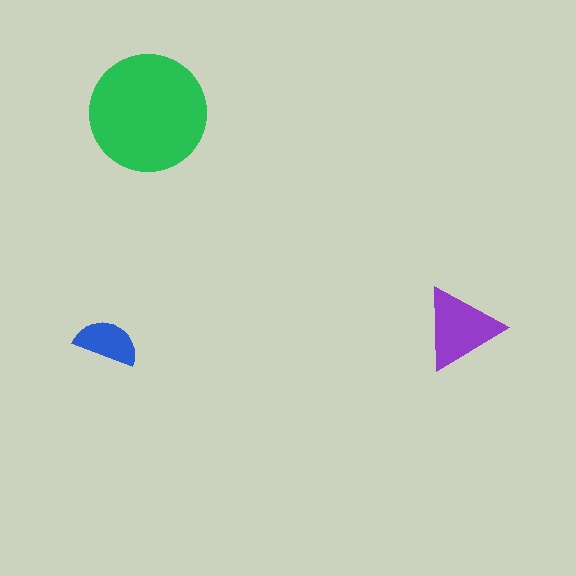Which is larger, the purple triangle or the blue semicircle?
The purple triangle.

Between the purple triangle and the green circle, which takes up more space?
The green circle.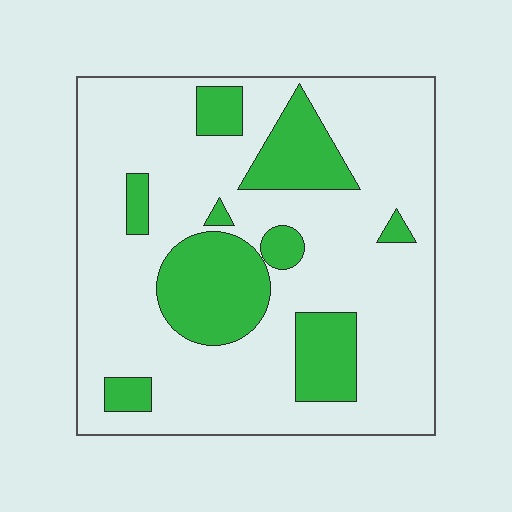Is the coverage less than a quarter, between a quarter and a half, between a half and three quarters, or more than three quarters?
Less than a quarter.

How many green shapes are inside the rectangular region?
9.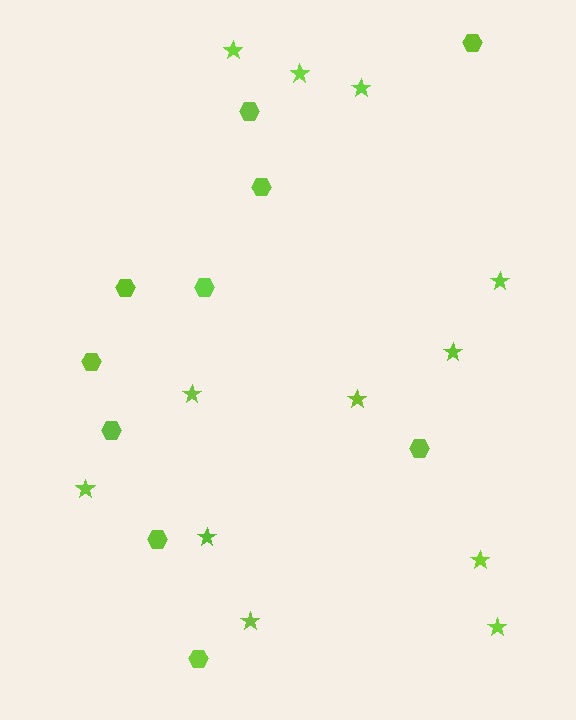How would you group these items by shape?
There are 2 groups: one group of stars (12) and one group of hexagons (10).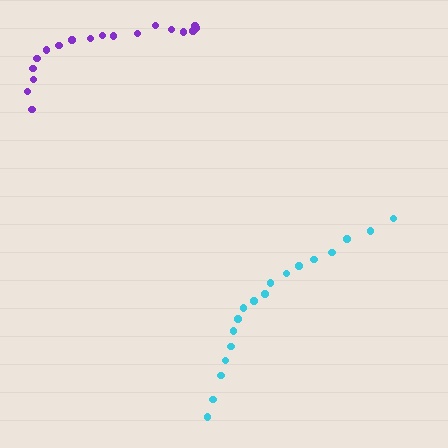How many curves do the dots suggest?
There are 2 distinct paths.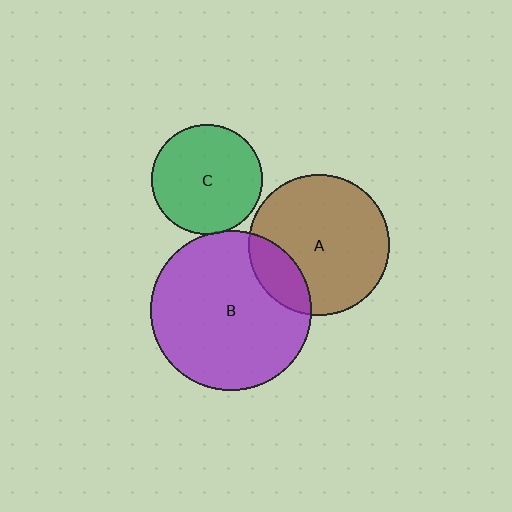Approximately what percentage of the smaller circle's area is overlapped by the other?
Approximately 5%.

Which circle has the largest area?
Circle B (purple).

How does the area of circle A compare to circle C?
Approximately 1.6 times.